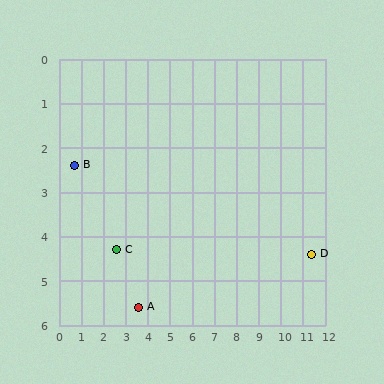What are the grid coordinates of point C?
Point C is at approximately (2.6, 4.3).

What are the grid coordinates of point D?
Point D is at approximately (11.4, 4.4).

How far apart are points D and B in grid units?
Points D and B are about 10.9 grid units apart.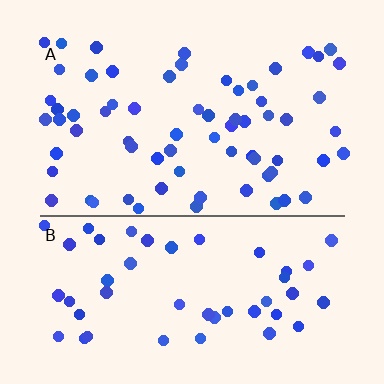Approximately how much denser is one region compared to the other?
Approximately 1.3× — region A over region B.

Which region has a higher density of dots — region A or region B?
A (the top).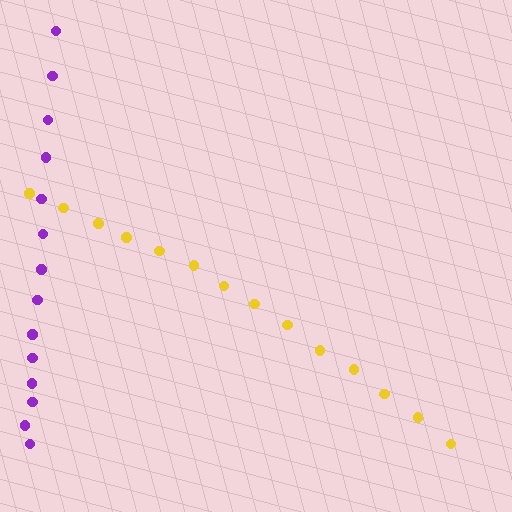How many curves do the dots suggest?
There are 2 distinct paths.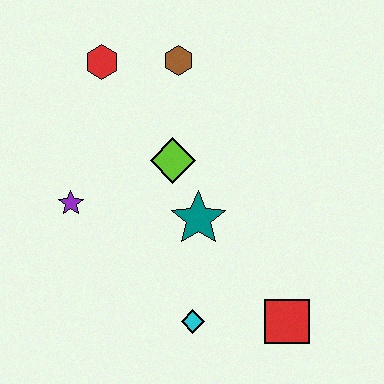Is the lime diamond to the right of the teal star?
No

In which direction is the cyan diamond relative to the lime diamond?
The cyan diamond is below the lime diamond.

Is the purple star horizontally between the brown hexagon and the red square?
No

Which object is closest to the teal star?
The lime diamond is closest to the teal star.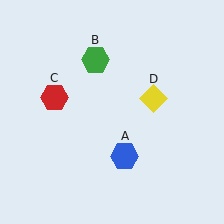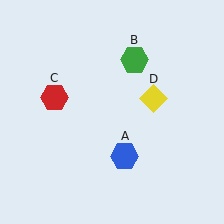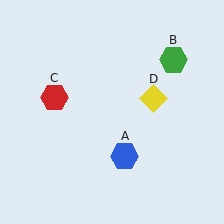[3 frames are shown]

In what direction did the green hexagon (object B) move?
The green hexagon (object B) moved right.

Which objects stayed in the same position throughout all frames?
Blue hexagon (object A) and red hexagon (object C) and yellow diamond (object D) remained stationary.